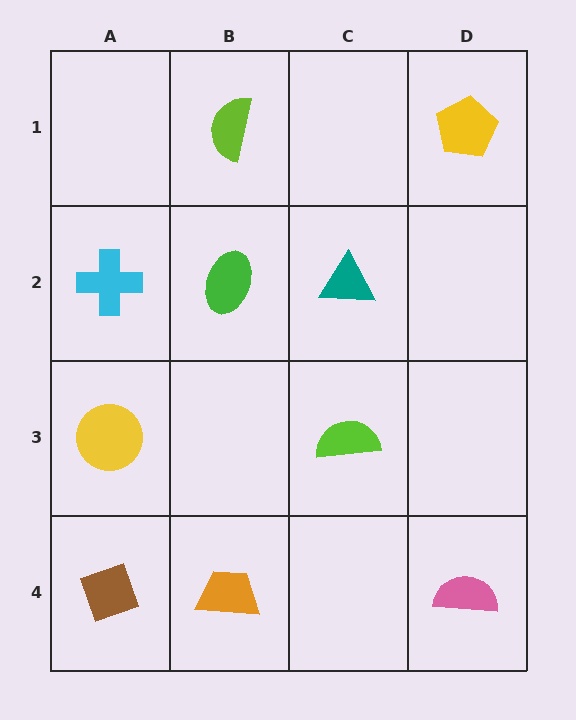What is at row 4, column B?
An orange trapezoid.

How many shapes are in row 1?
2 shapes.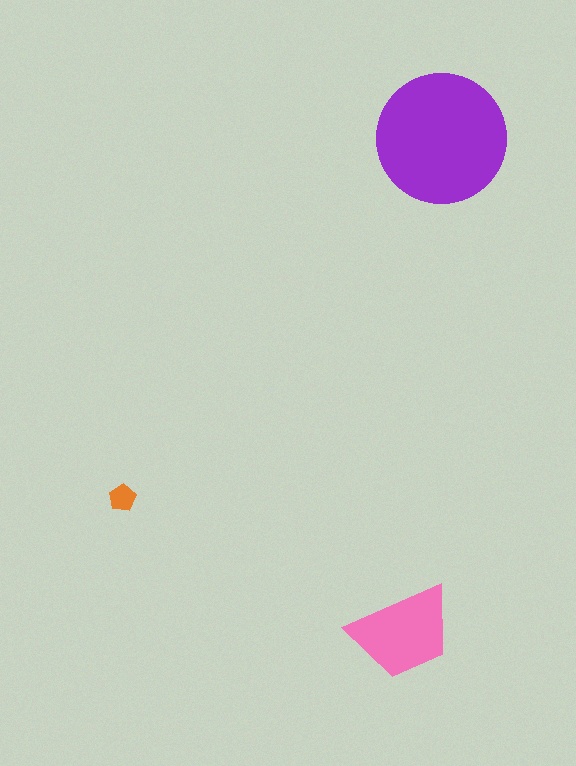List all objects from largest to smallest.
The purple circle, the pink trapezoid, the orange pentagon.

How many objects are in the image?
There are 3 objects in the image.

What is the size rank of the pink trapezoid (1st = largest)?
2nd.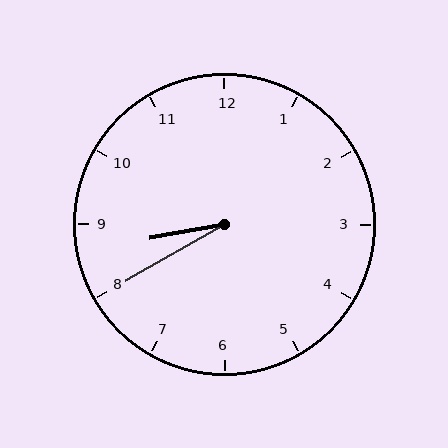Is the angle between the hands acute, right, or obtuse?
It is acute.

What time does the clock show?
8:40.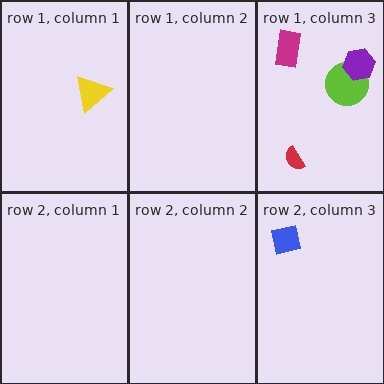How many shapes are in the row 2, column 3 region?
1.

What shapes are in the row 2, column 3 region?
The blue square.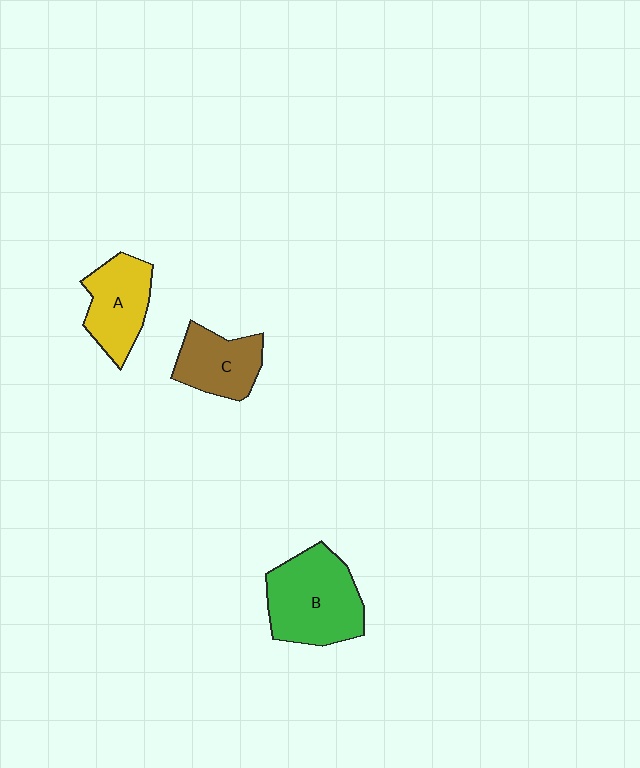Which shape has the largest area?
Shape B (green).